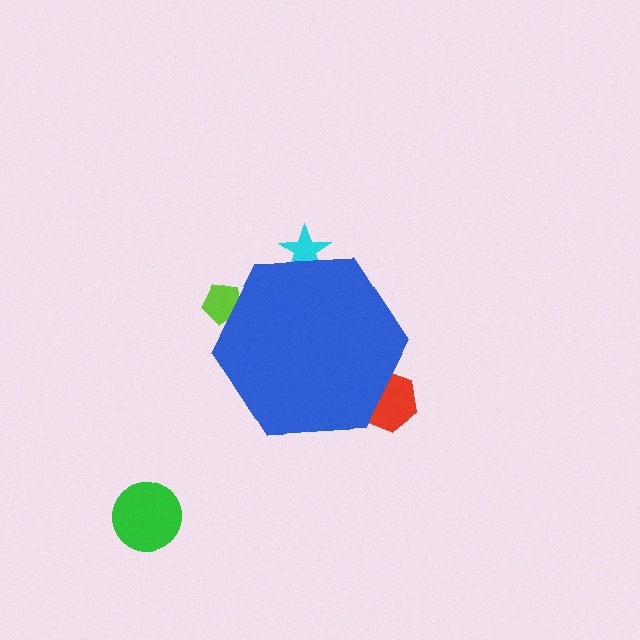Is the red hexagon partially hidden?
Yes, the red hexagon is partially hidden behind the blue hexagon.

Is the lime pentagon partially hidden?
Yes, the lime pentagon is partially hidden behind the blue hexagon.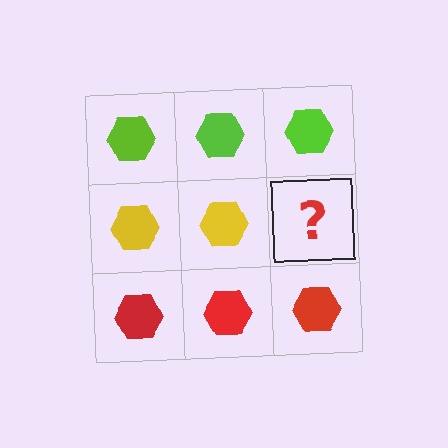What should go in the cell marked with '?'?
The missing cell should contain a yellow hexagon.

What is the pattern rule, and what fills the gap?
The rule is that each row has a consistent color. The gap should be filled with a yellow hexagon.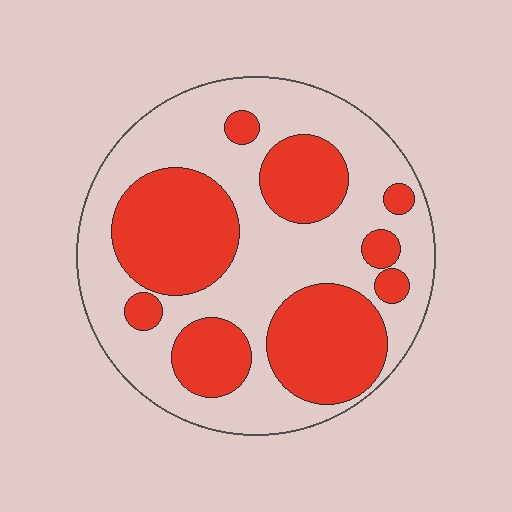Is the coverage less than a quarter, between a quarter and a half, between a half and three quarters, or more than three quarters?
Between a quarter and a half.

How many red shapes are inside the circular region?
9.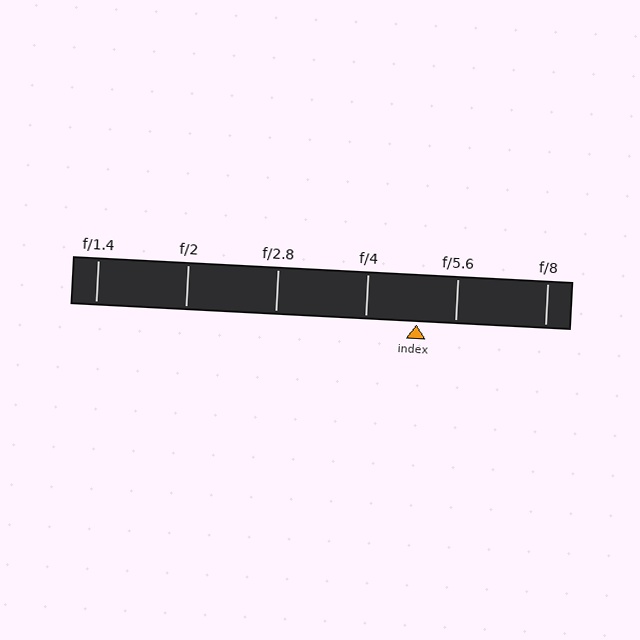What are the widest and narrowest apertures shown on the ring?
The widest aperture shown is f/1.4 and the narrowest is f/8.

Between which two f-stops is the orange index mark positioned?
The index mark is between f/4 and f/5.6.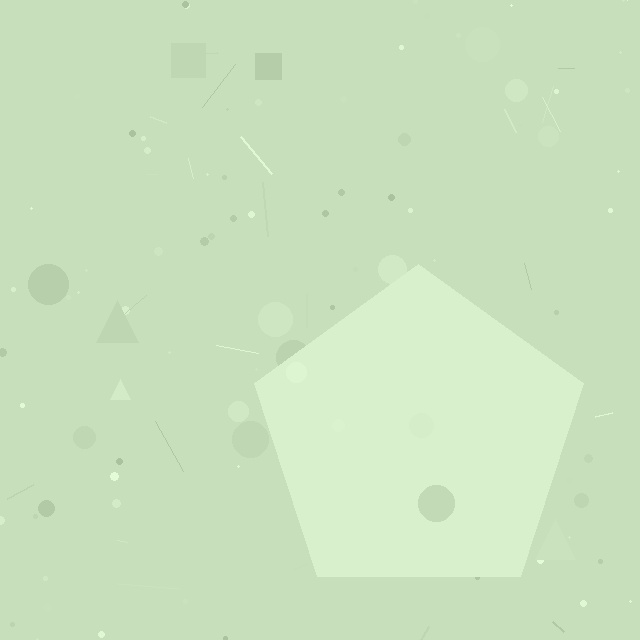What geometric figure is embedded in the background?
A pentagon is embedded in the background.